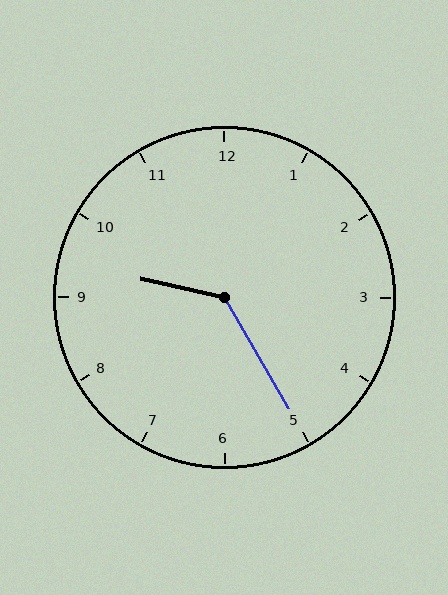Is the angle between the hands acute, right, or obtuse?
It is obtuse.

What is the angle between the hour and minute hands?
Approximately 132 degrees.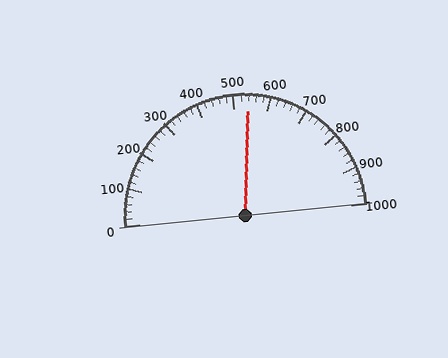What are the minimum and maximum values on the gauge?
The gauge ranges from 0 to 1000.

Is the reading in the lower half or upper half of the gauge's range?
The reading is in the upper half of the range (0 to 1000).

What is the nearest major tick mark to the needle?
The nearest major tick mark is 500.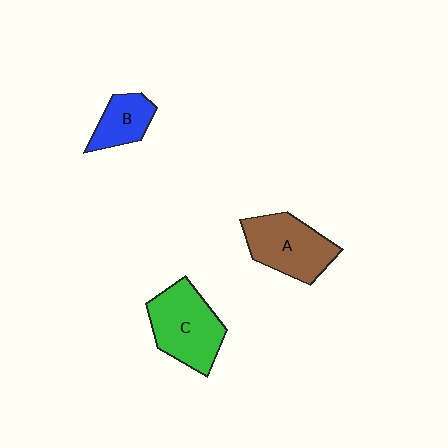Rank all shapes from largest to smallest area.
From largest to smallest: C (green), A (brown), B (blue).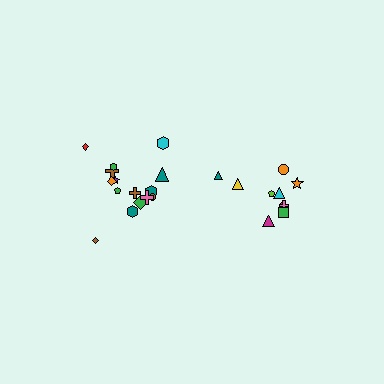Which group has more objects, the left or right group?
The left group.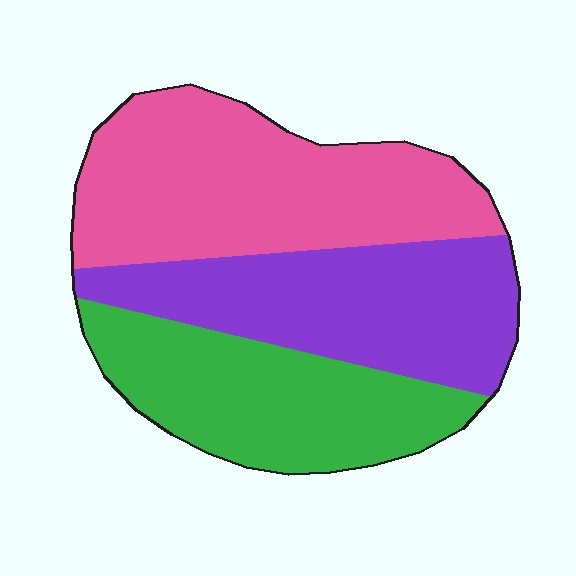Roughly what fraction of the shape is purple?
Purple takes up about one third (1/3) of the shape.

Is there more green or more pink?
Pink.